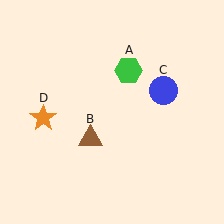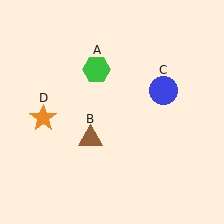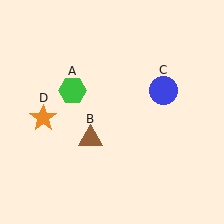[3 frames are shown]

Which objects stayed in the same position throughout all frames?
Brown triangle (object B) and blue circle (object C) and orange star (object D) remained stationary.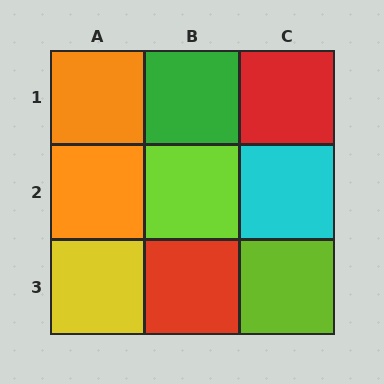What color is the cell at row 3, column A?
Yellow.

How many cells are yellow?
1 cell is yellow.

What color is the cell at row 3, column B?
Red.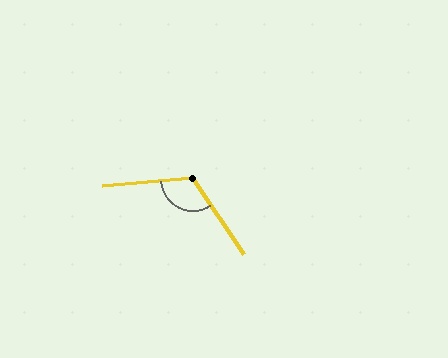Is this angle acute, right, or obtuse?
It is obtuse.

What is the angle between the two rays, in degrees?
Approximately 119 degrees.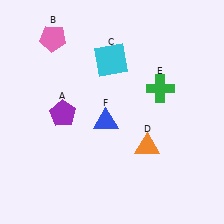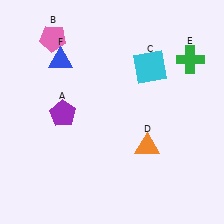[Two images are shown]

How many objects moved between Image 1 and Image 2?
3 objects moved between the two images.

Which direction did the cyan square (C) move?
The cyan square (C) moved right.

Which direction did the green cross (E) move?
The green cross (E) moved right.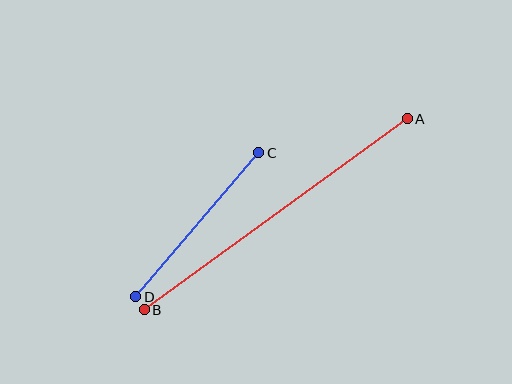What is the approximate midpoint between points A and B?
The midpoint is at approximately (276, 214) pixels.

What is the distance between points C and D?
The distance is approximately 189 pixels.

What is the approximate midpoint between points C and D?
The midpoint is at approximately (197, 225) pixels.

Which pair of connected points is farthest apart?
Points A and B are farthest apart.